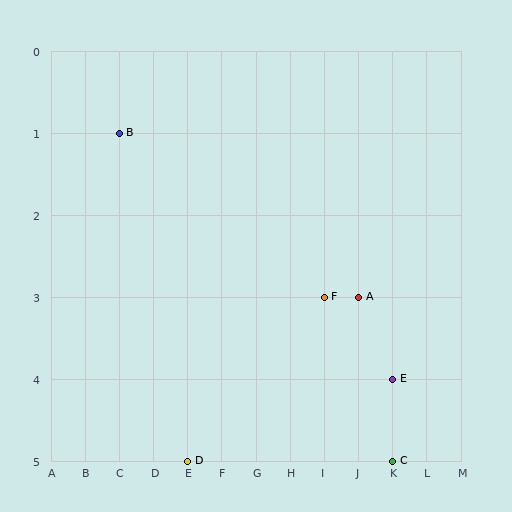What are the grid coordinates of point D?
Point D is at grid coordinates (E, 5).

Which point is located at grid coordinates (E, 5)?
Point D is at (E, 5).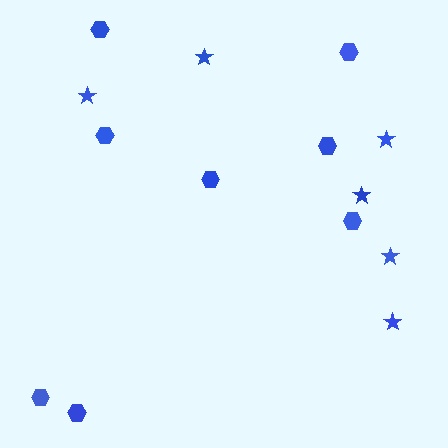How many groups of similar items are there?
There are 2 groups: one group of hexagons (8) and one group of stars (6).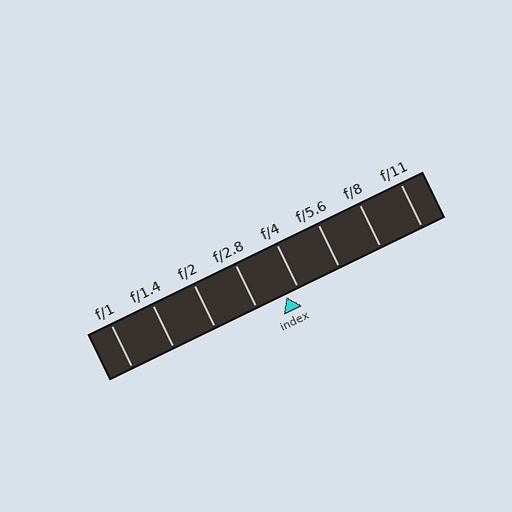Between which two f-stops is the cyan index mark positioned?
The index mark is between f/2.8 and f/4.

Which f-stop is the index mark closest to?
The index mark is closest to f/4.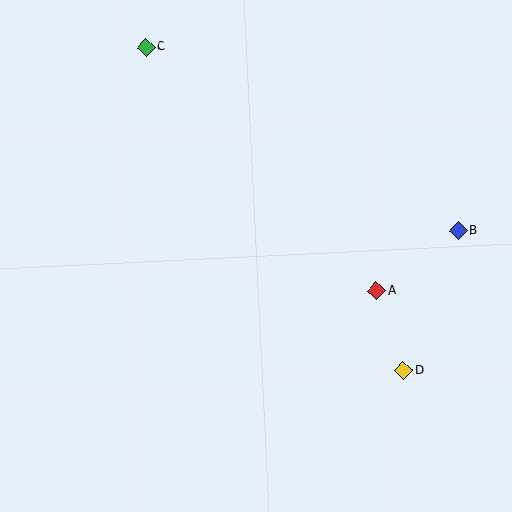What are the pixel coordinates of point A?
Point A is at (377, 291).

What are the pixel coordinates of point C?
Point C is at (146, 47).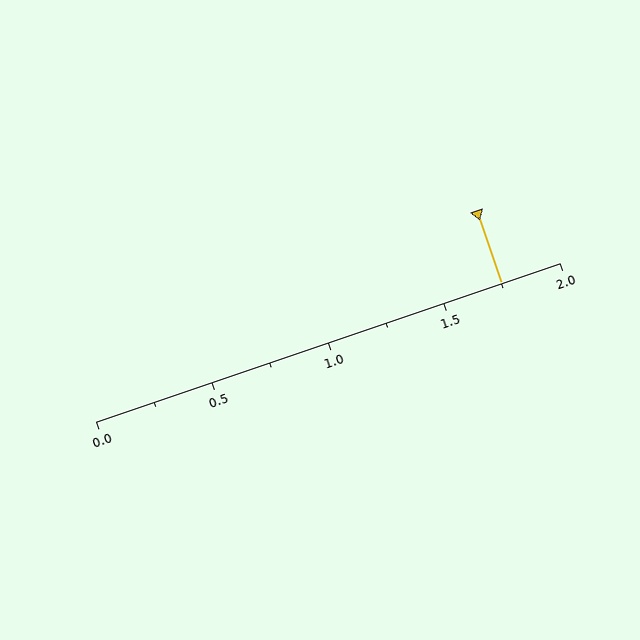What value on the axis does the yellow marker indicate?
The marker indicates approximately 1.75.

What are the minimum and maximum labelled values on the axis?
The axis runs from 0.0 to 2.0.